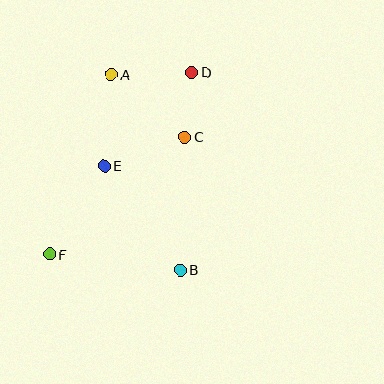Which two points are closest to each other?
Points C and D are closest to each other.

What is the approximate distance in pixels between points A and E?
The distance between A and E is approximately 92 pixels.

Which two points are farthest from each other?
Points D and F are farthest from each other.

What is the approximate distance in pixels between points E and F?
The distance between E and F is approximately 104 pixels.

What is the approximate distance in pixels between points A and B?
The distance between A and B is approximately 207 pixels.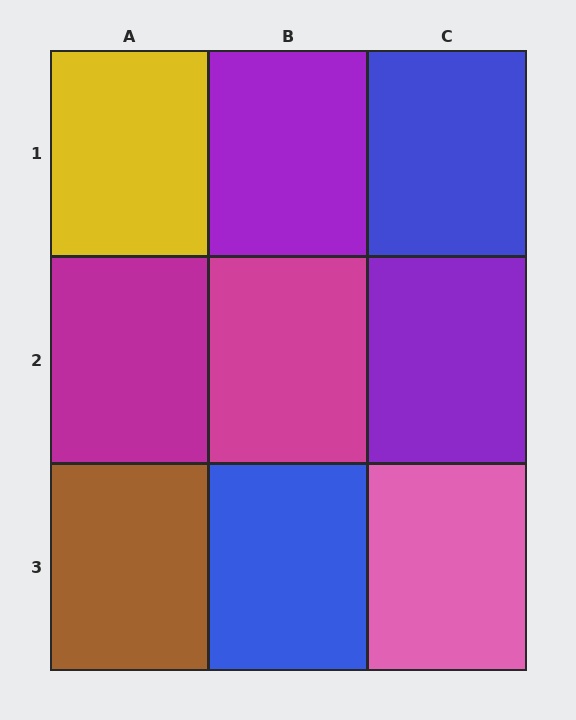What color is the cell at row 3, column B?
Blue.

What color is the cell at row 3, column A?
Brown.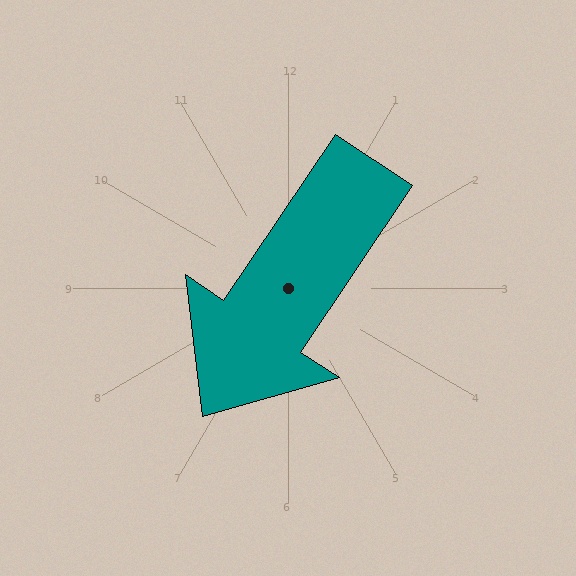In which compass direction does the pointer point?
Southwest.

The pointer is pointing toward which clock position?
Roughly 7 o'clock.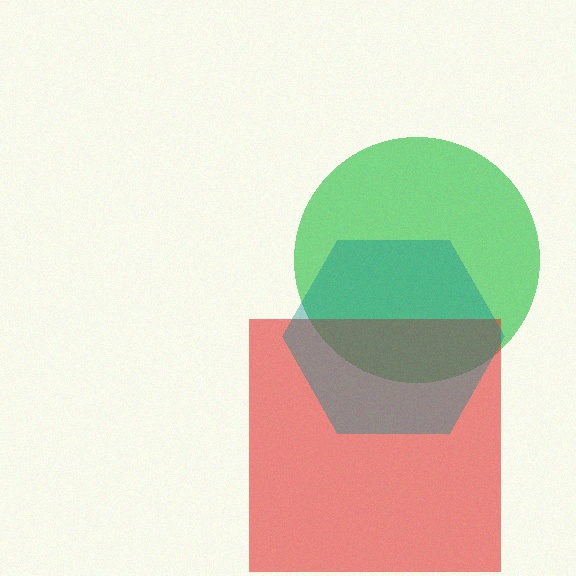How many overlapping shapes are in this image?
There are 3 overlapping shapes in the image.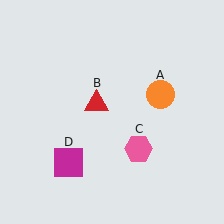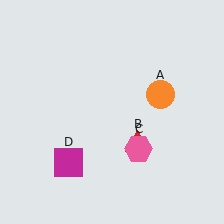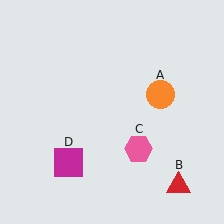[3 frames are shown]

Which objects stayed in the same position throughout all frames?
Orange circle (object A) and pink hexagon (object C) and magenta square (object D) remained stationary.